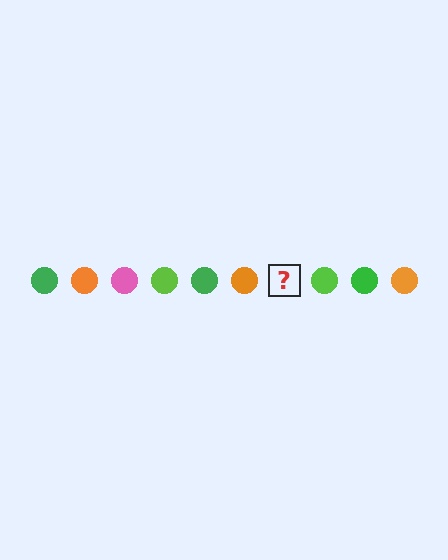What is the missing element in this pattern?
The missing element is a pink circle.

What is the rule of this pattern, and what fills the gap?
The rule is that the pattern cycles through green, orange, pink, lime circles. The gap should be filled with a pink circle.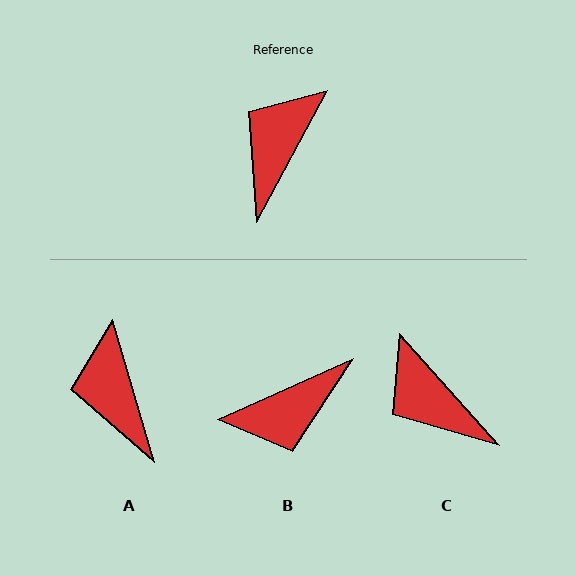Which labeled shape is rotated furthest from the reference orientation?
B, about 143 degrees away.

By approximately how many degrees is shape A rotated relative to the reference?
Approximately 45 degrees counter-clockwise.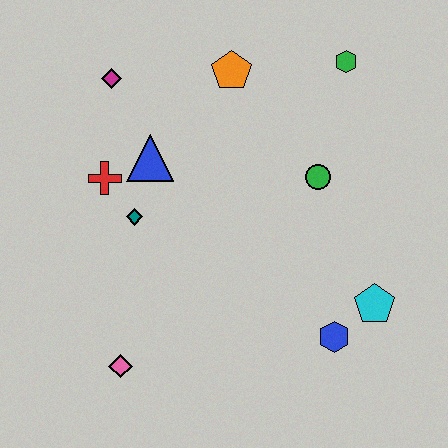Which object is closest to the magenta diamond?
The blue triangle is closest to the magenta diamond.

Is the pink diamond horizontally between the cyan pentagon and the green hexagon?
No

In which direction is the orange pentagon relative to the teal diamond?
The orange pentagon is above the teal diamond.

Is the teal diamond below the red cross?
Yes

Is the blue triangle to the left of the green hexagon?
Yes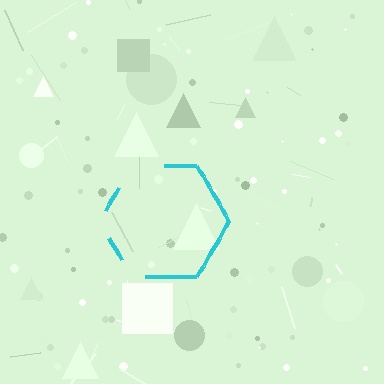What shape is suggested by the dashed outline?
The dashed outline suggests a hexagon.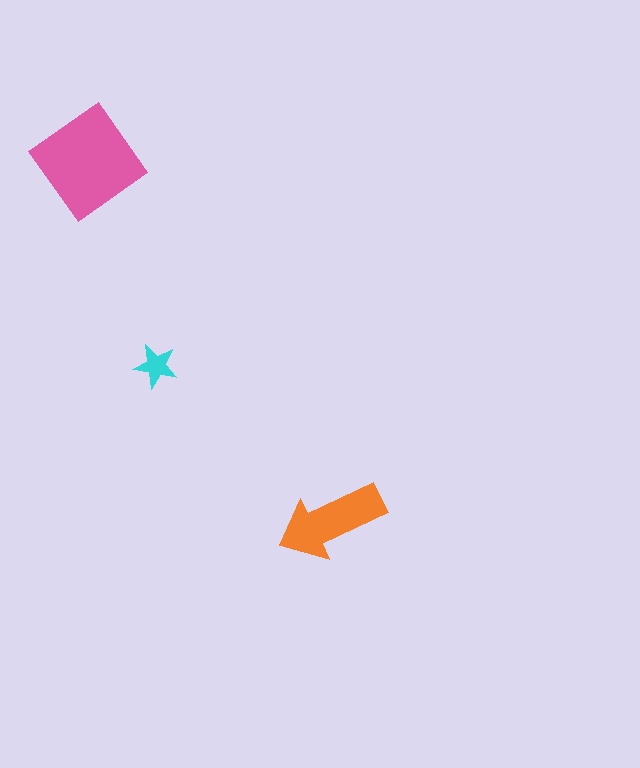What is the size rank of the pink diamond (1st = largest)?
1st.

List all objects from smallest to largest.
The cyan star, the orange arrow, the pink diamond.